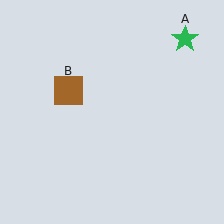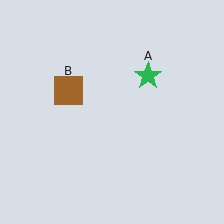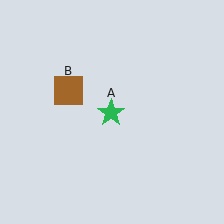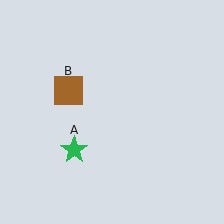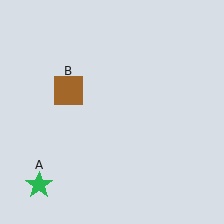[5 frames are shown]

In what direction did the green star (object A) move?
The green star (object A) moved down and to the left.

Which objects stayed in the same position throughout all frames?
Brown square (object B) remained stationary.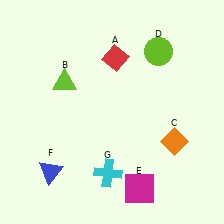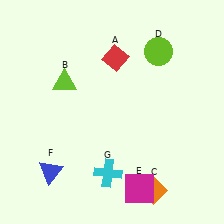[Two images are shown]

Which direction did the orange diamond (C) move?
The orange diamond (C) moved down.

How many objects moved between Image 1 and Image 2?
1 object moved between the two images.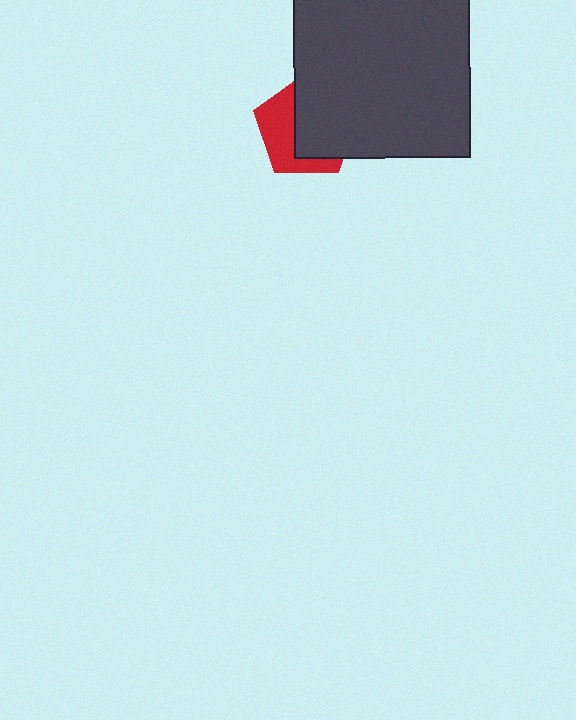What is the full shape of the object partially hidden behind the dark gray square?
The partially hidden object is a red pentagon.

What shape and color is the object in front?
The object in front is a dark gray square.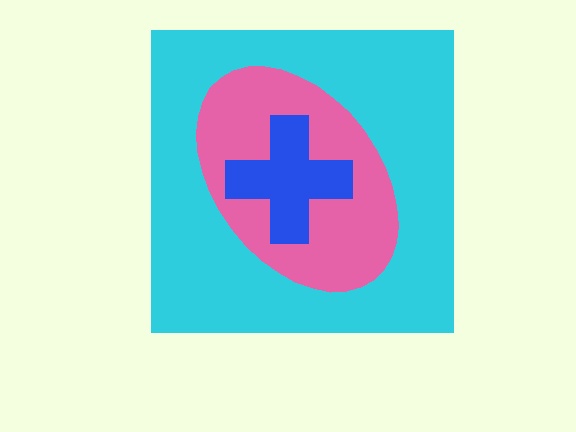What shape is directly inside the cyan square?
The pink ellipse.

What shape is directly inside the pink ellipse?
The blue cross.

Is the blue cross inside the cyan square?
Yes.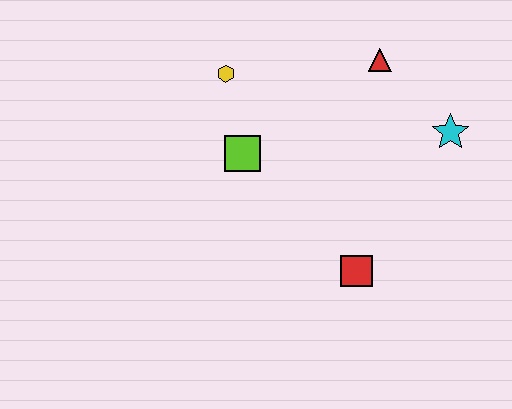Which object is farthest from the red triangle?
The red square is farthest from the red triangle.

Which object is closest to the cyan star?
The red triangle is closest to the cyan star.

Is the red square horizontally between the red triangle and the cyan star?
No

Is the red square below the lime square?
Yes